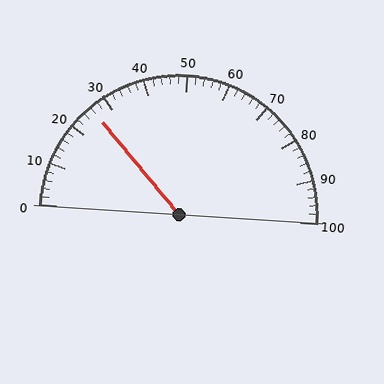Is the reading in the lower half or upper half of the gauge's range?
The reading is in the lower half of the range (0 to 100).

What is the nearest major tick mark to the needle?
The nearest major tick mark is 30.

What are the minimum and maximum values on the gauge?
The gauge ranges from 0 to 100.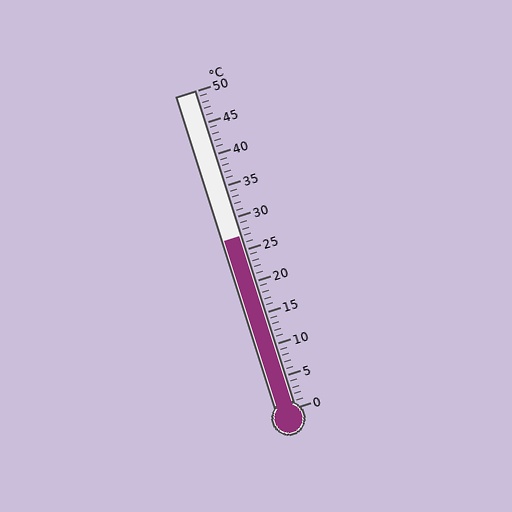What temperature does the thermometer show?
The thermometer shows approximately 27°C.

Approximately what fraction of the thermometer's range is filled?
The thermometer is filled to approximately 55% of its range.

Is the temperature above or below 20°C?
The temperature is above 20°C.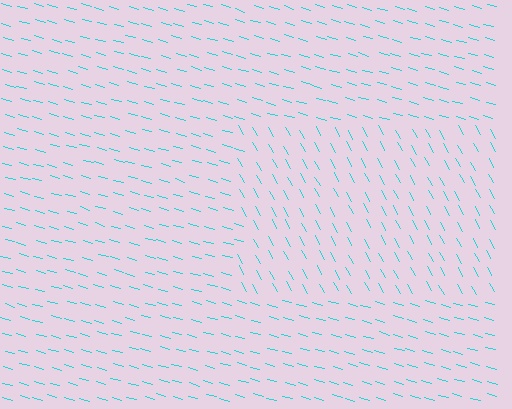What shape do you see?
I see a rectangle.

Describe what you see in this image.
The image is filled with small cyan line segments. A rectangle region in the image has lines oriented differently from the surrounding lines, creating a visible texture boundary.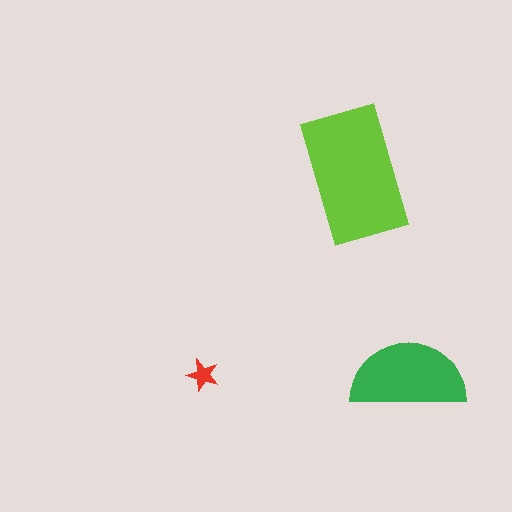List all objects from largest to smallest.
The lime rectangle, the green semicircle, the red star.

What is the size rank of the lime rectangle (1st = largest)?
1st.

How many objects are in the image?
There are 3 objects in the image.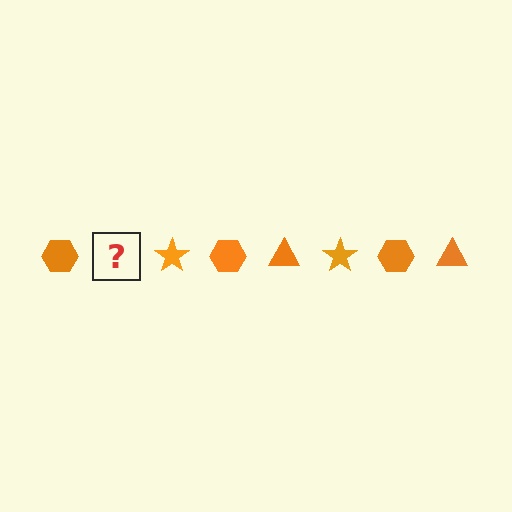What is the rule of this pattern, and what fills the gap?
The rule is that the pattern cycles through hexagon, triangle, star shapes in orange. The gap should be filled with an orange triangle.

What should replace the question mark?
The question mark should be replaced with an orange triangle.